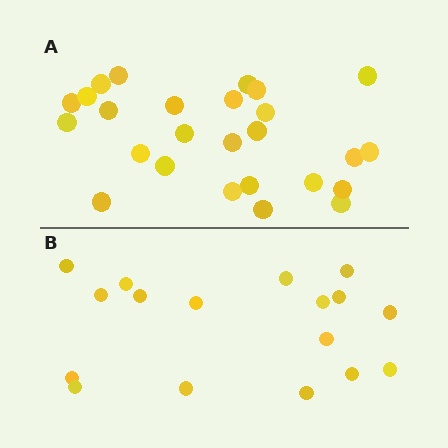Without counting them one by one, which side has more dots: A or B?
Region A (the top region) has more dots.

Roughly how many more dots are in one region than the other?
Region A has roughly 8 or so more dots than region B.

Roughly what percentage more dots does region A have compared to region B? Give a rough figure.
About 55% more.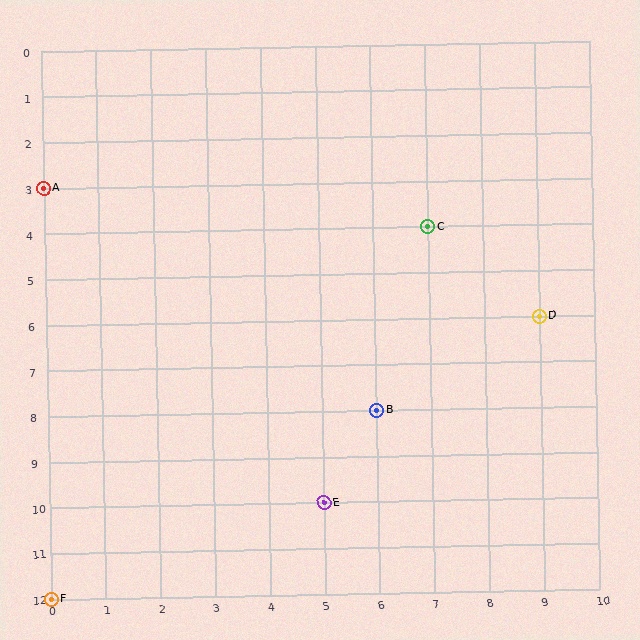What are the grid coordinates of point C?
Point C is at grid coordinates (7, 4).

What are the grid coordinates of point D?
Point D is at grid coordinates (9, 6).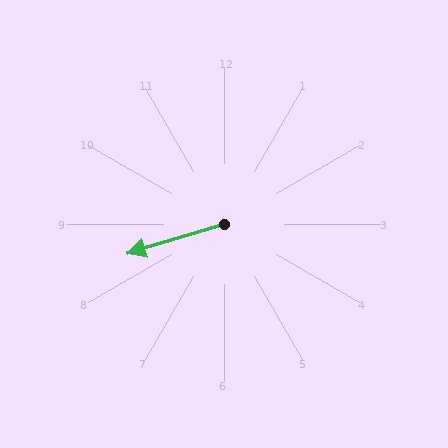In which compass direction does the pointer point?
West.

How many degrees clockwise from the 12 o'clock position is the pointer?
Approximately 253 degrees.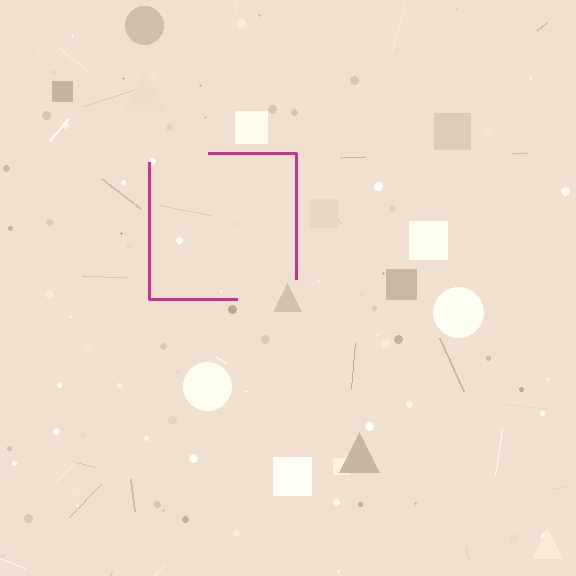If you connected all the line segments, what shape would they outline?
They would outline a square.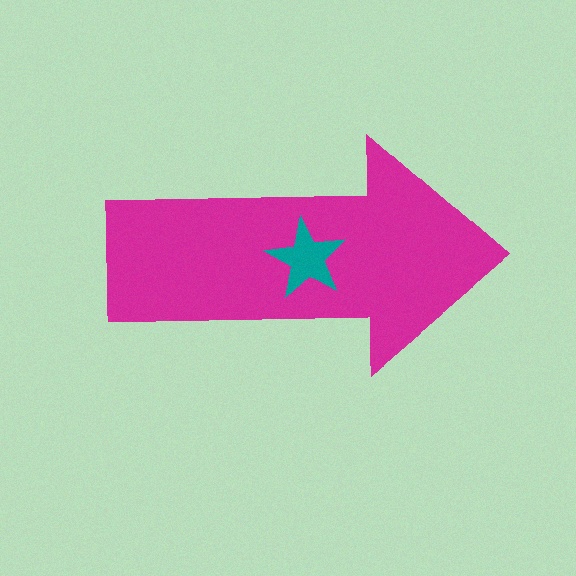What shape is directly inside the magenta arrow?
The teal star.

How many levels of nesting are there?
2.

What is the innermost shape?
The teal star.